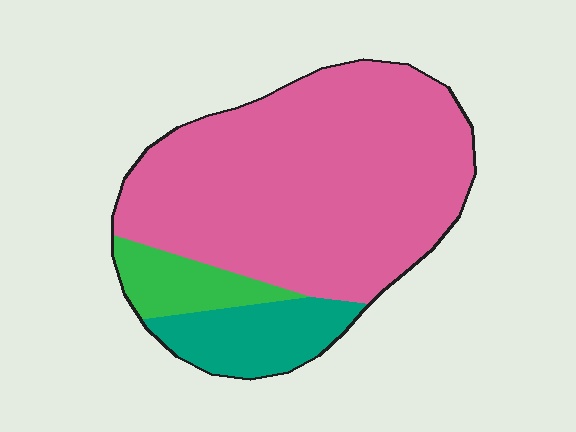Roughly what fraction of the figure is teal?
Teal takes up about one eighth (1/8) of the figure.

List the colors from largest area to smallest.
From largest to smallest: pink, teal, green.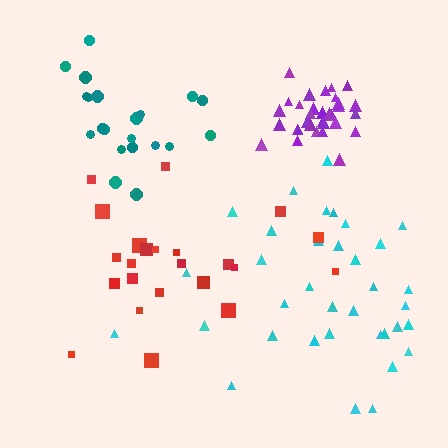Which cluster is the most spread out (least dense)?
Red.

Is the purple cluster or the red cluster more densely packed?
Purple.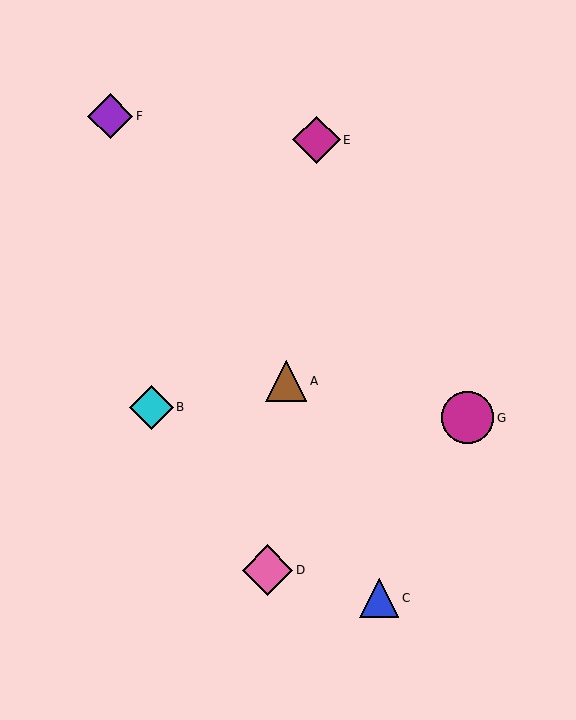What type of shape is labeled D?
Shape D is a pink diamond.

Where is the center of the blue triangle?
The center of the blue triangle is at (379, 598).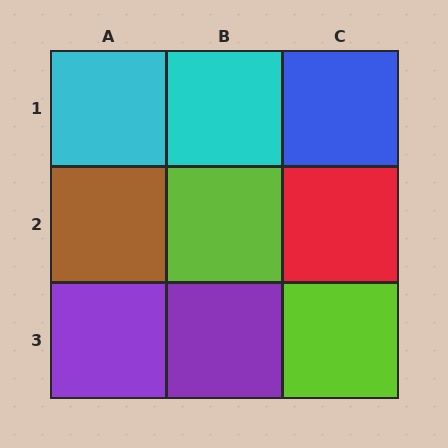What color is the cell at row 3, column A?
Purple.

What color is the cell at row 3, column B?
Purple.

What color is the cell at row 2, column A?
Brown.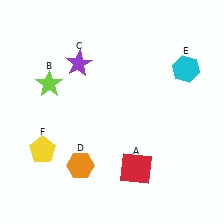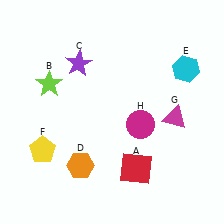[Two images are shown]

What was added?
A magenta triangle (G), a magenta circle (H) were added in Image 2.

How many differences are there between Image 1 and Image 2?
There are 2 differences between the two images.